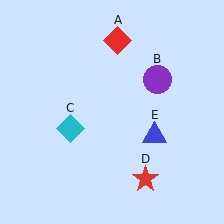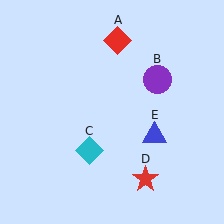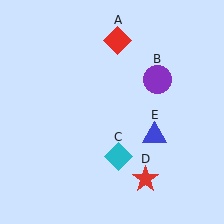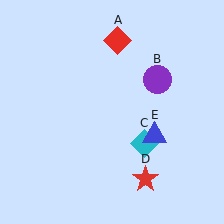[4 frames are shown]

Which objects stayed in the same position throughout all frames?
Red diamond (object A) and purple circle (object B) and red star (object D) and blue triangle (object E) remained stationary.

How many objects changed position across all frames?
1 object changed position: cyan diamond (object C).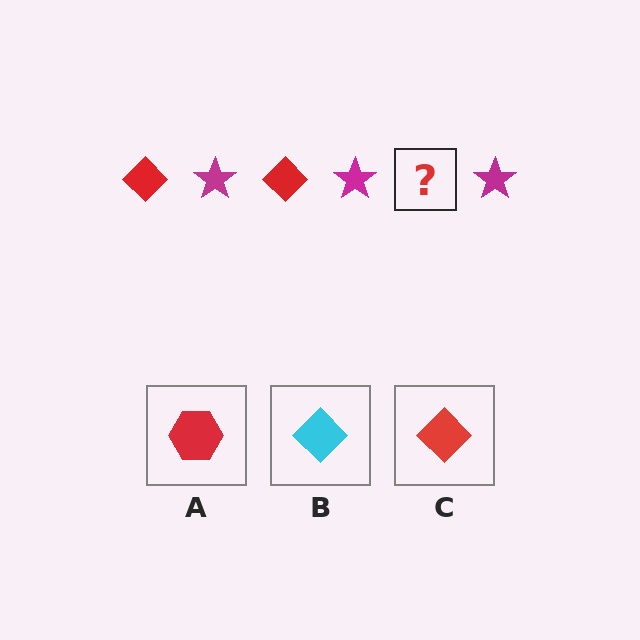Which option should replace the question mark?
Option C.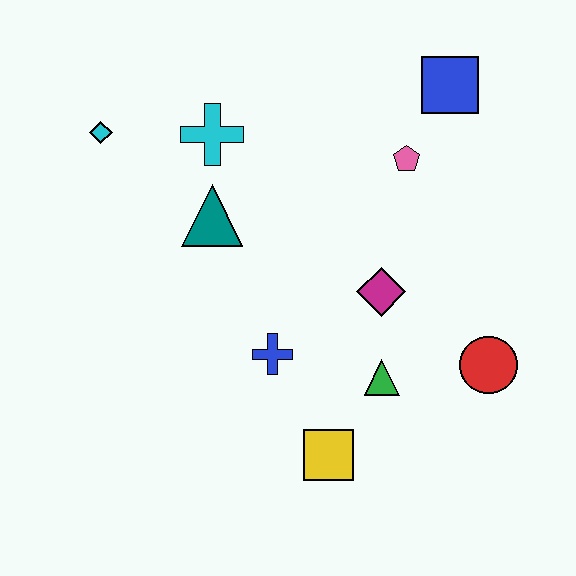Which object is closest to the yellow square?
The green triangle is closest to the yellow square.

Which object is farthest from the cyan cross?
The red circle is farthest from the cyan cross.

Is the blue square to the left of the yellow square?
No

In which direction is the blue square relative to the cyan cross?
The blue square is to the right of the cyan cross.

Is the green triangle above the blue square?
No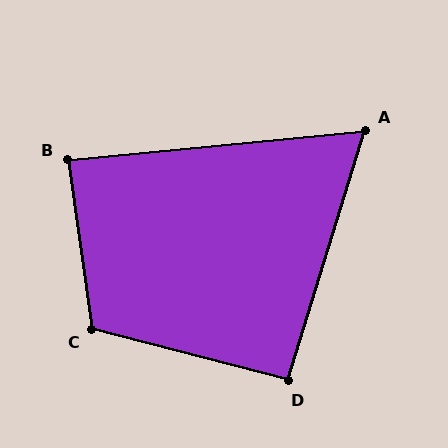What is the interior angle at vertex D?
Approximately 92 degrees (approximately right).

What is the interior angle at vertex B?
Approximately 88 degrees (approximately right).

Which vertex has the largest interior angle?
C, at approximately 113 degrees.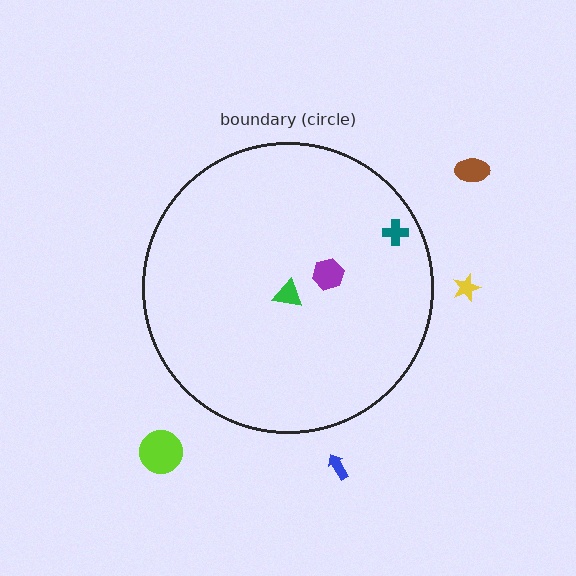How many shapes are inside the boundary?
3 inside, 4 outside.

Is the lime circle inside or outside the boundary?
Outside.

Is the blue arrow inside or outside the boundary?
Outside.